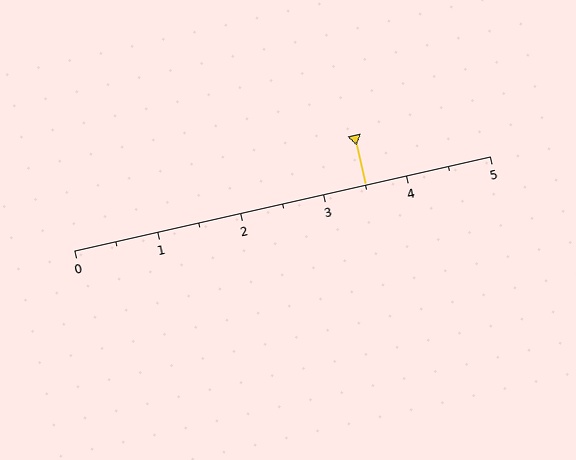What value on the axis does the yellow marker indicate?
The marker indicates approximately 3.5.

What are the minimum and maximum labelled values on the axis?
The axis runs from 0 to 5.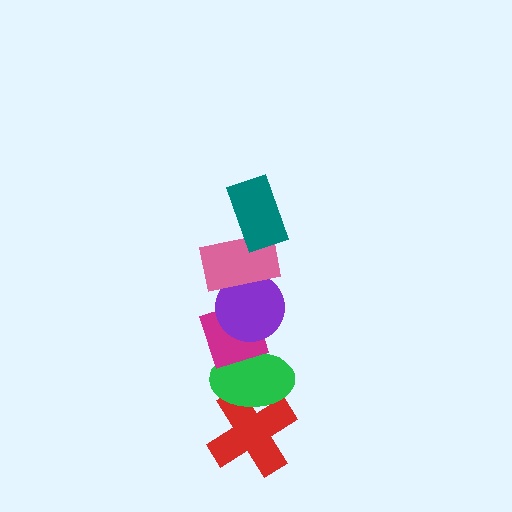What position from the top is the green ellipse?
The green ellipse is 5th from the top.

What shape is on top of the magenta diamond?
The purple circle is on top of the magenta diamond.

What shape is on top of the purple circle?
The pink rectangle is on top of the purple circle.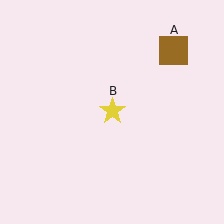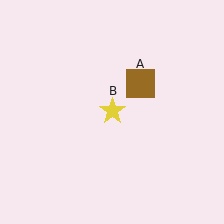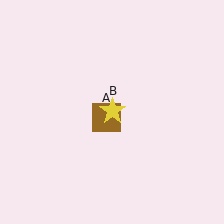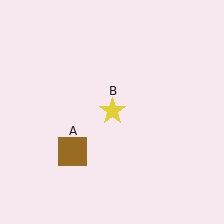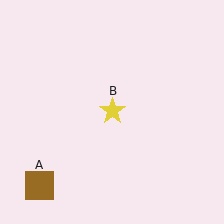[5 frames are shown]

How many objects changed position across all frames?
1 object changed position: brown square (object A).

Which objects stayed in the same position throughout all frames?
Yellow star (object B) remained stationary.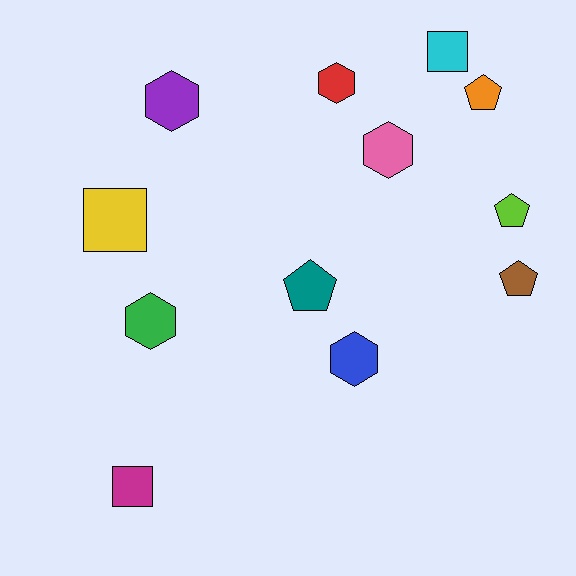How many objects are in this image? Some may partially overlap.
There are 12 objects.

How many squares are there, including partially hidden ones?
There are 3 squares.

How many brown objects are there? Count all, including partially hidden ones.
There is 1 brown object.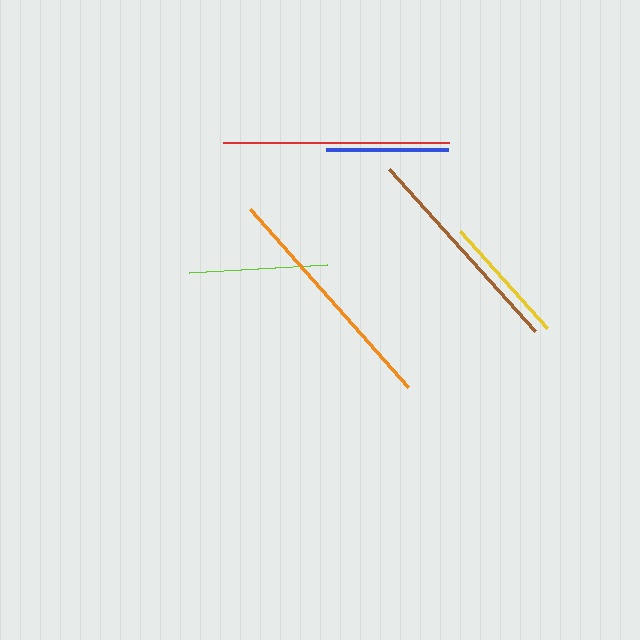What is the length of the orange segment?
The orange segment is approximately 238 pixels long.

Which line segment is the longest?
The orange line is the longest at approximately 238 pixels.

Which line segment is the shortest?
The blue line is the shortest at approximately 122 pixels.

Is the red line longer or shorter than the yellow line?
The red line is longer than the yellow line.